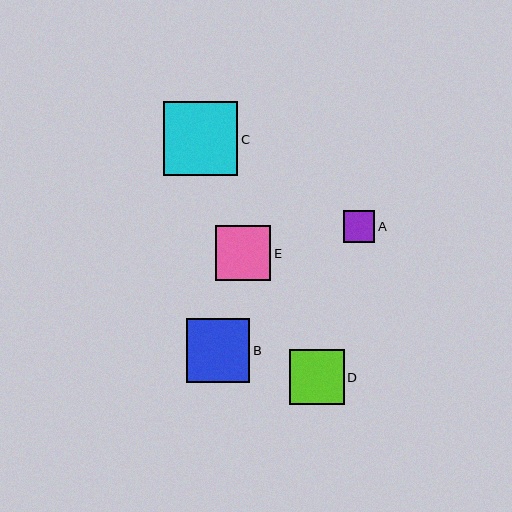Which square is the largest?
Square C is the largest with a size of approximately 74 pixels.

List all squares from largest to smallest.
From largest to smallest: C, B, E, D, A.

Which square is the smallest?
Square A is the smallest with a size of approximately 31 pixels.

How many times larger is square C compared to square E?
Square C is approximately 1.4 times the size of square E.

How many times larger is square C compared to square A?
Square C is approximately 2.4 times the size of square A.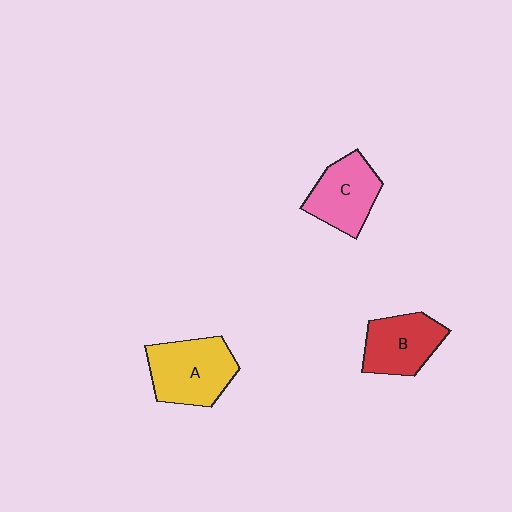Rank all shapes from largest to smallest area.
From largest to smallest: A (yellow), C (pink), B (red).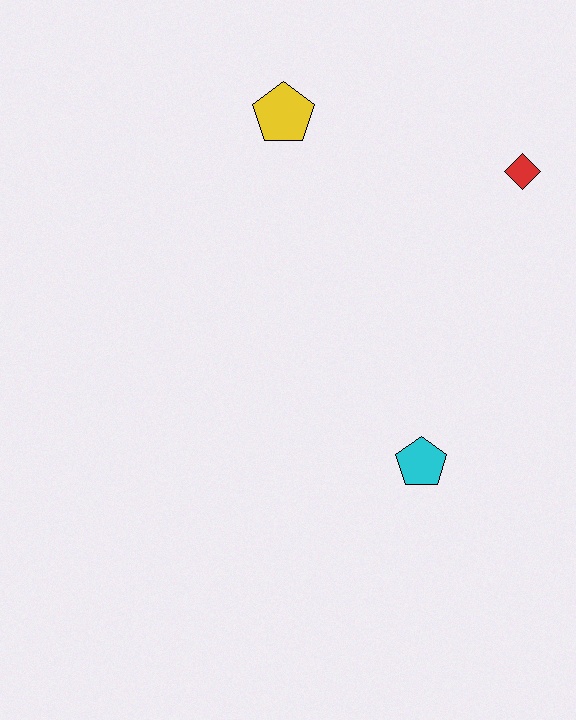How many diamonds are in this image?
There is 1 diamond.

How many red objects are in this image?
There is 1 red object.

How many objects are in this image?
There are 3 objects.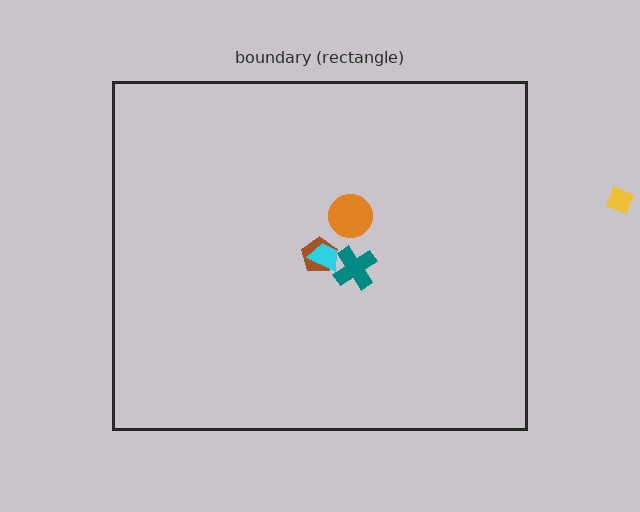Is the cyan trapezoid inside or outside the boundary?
Inside.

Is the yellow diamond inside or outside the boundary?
Outside.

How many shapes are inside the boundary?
4 inside, 1 outside.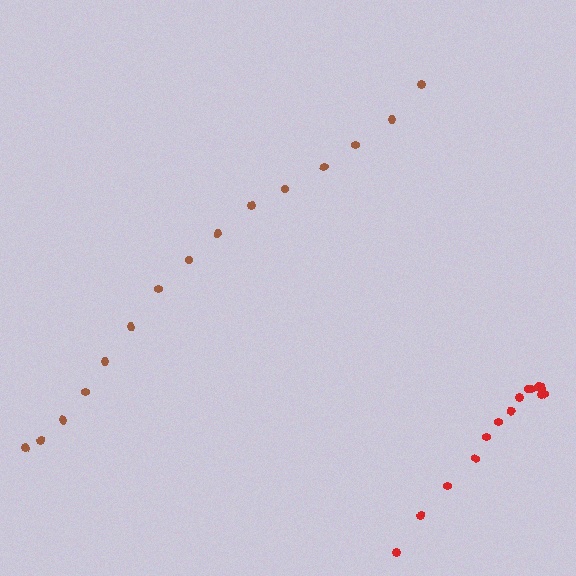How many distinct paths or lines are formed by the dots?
There are 2 distinct paths.